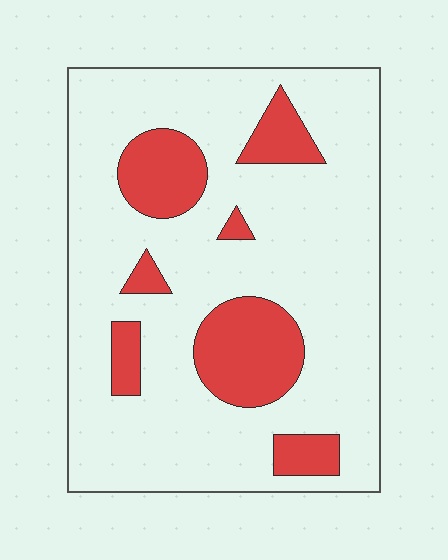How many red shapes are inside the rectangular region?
7.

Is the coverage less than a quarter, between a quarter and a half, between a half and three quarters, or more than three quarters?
Less than a quarter.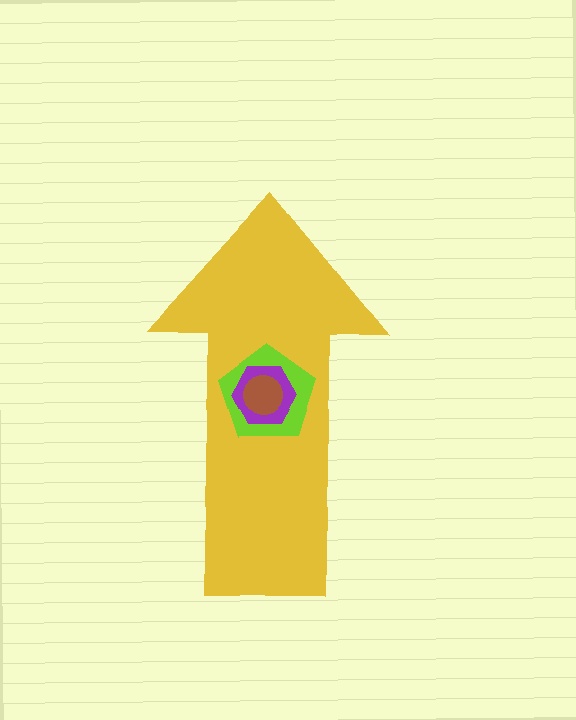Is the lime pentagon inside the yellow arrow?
Yes.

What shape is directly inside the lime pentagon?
The purple hexagon.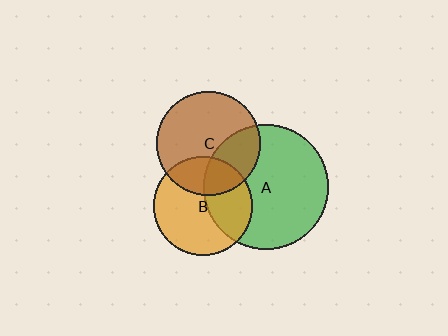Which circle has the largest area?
Circle A (green).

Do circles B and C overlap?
Yes.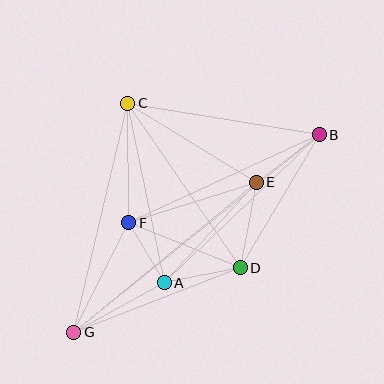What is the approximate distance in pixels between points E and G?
The distance between E and G is approximately 236 pixels.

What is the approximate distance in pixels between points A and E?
The distance between A and E is approximately 136 pixels.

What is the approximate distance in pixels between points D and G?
The distance between D and G is approximately 178 pixels.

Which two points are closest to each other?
Points A and F are closest to each other.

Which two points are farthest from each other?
Points B and G are farthest from each other.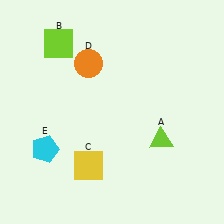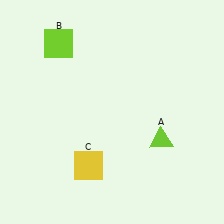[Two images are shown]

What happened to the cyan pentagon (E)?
The cyan pentagon (E) was removed in Image 2. It was in the bottom-left area of Image 1.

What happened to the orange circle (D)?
The orange circle (D) was removed in Image 2. It was in the top-left area of Image 1.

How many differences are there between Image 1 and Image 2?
There are 2 differences between the two images.